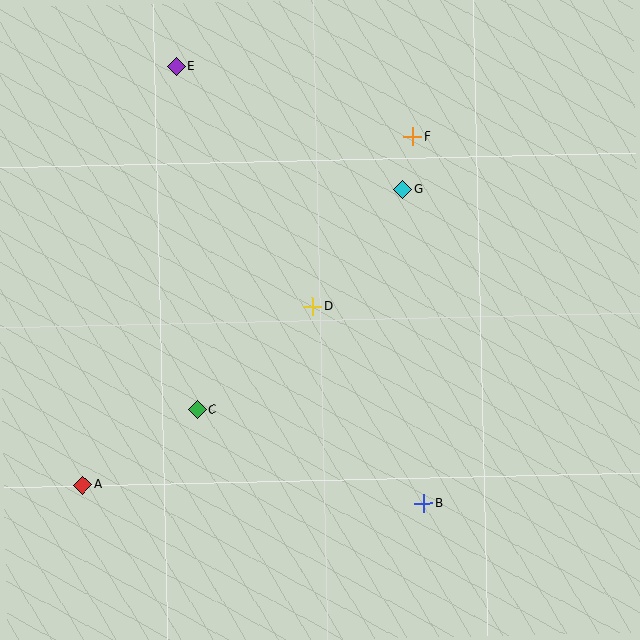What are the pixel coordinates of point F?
Point F is at (412, 136).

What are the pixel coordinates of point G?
Point G is at (403, 189).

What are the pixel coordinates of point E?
Point E is at (176, 66).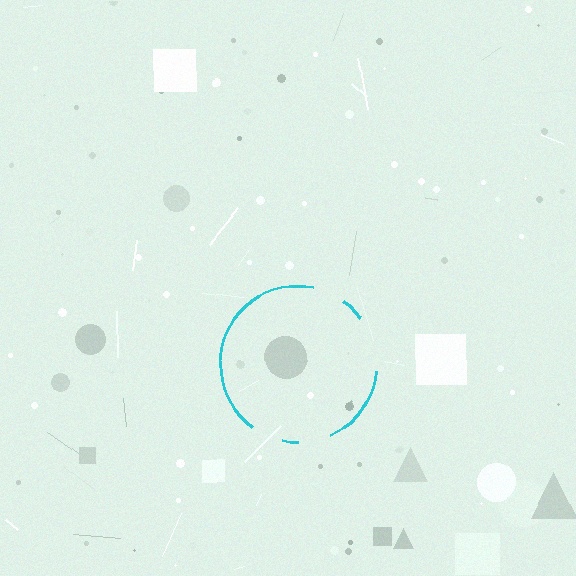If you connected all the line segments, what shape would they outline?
They would outline a circle.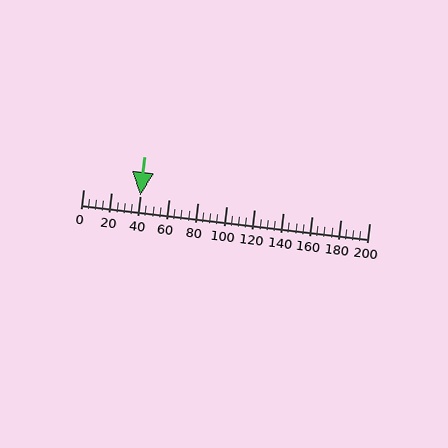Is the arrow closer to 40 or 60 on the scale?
The arrow is closer to 40.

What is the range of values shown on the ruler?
The ruler shows values from 0 to 200.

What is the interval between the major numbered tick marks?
The major tick marks are spaced 20 units apart.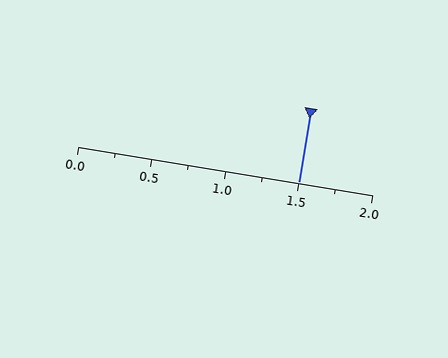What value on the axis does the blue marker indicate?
The marker indicates approximately 1.5.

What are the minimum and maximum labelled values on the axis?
The axis runs from 0.0 to 2.0.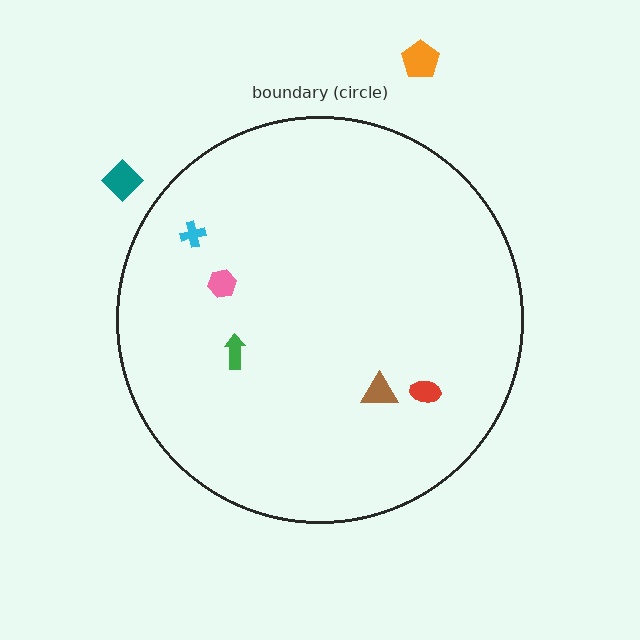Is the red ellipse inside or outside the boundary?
Inside.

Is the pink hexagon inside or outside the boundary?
Inside.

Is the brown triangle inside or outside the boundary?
Inside.